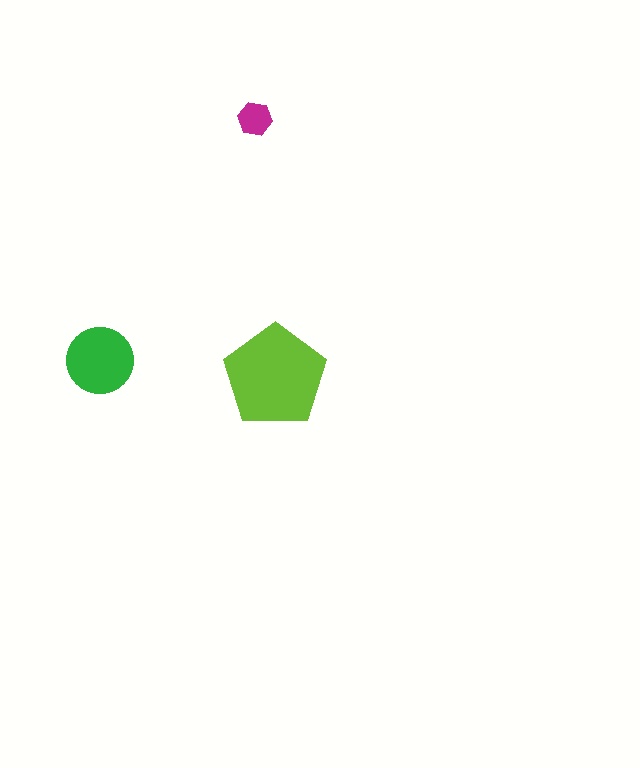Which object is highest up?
The magenta hexagon is topmost.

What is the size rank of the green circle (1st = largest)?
2nd.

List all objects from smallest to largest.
The magenta hexagon, the green circle, the lime pentagon.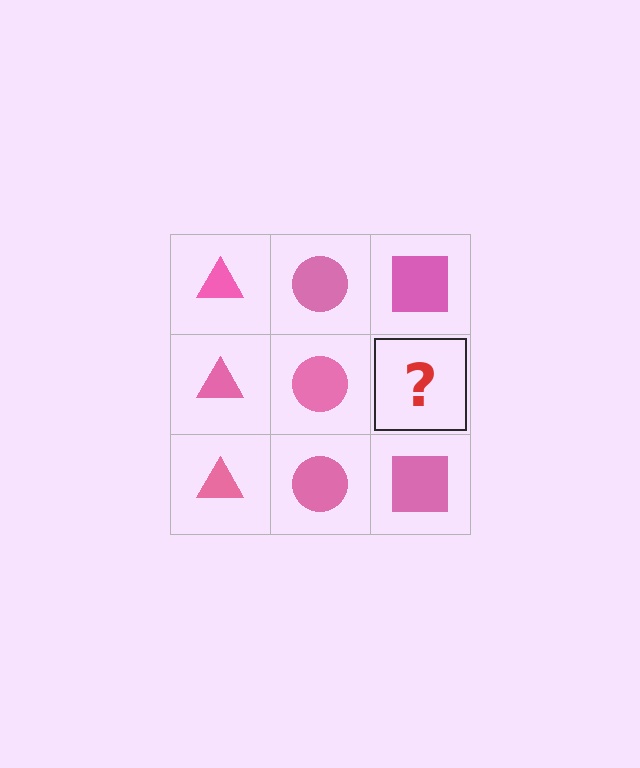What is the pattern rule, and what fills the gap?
The rule is that each column has a consistent shape. The gap should be filled with a pink square.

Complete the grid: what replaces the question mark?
The question mark should be replaced with a pink square.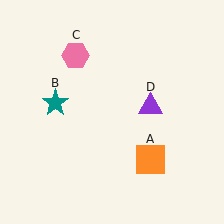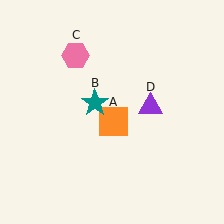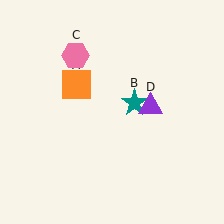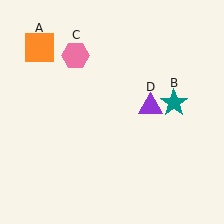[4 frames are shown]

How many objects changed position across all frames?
2 objects changed position: orange square (object A), teal star (object B).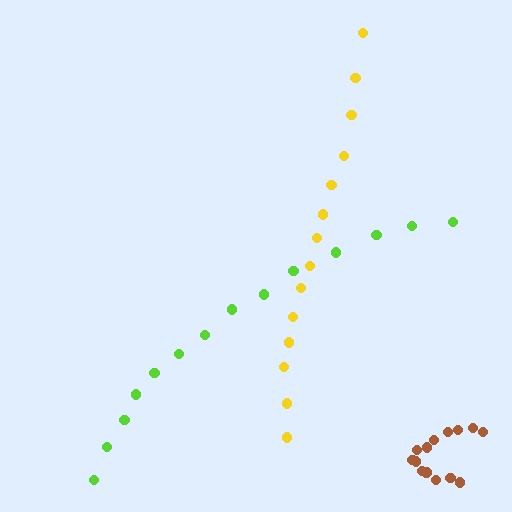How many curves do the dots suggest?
There are 3 distinct paths.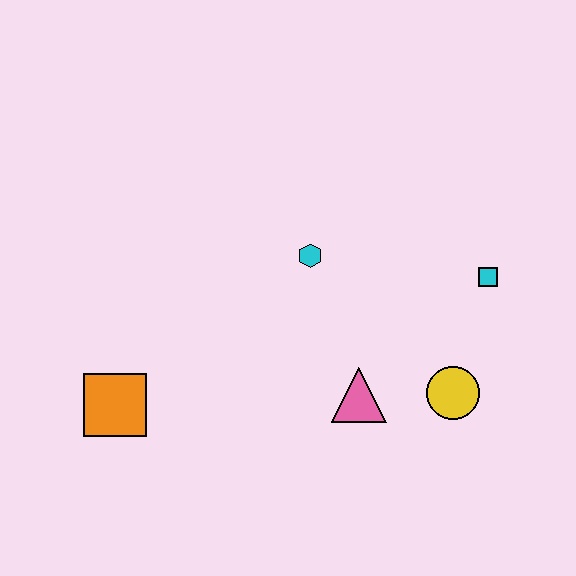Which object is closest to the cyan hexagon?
The pink triangle is closest to the cyan hexagon.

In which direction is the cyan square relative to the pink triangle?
The cyan square is to the right of the pink triangle.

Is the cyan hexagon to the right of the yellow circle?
No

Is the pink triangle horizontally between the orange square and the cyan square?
Yes